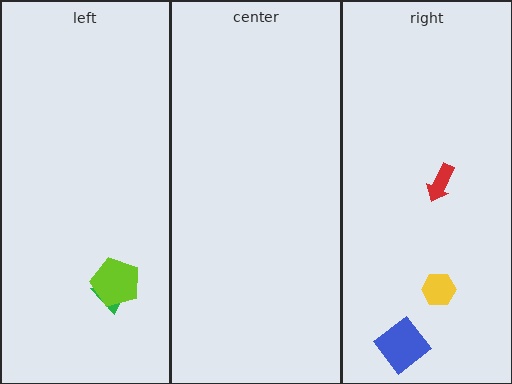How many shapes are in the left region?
2.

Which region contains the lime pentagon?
The left region.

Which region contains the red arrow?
The right region.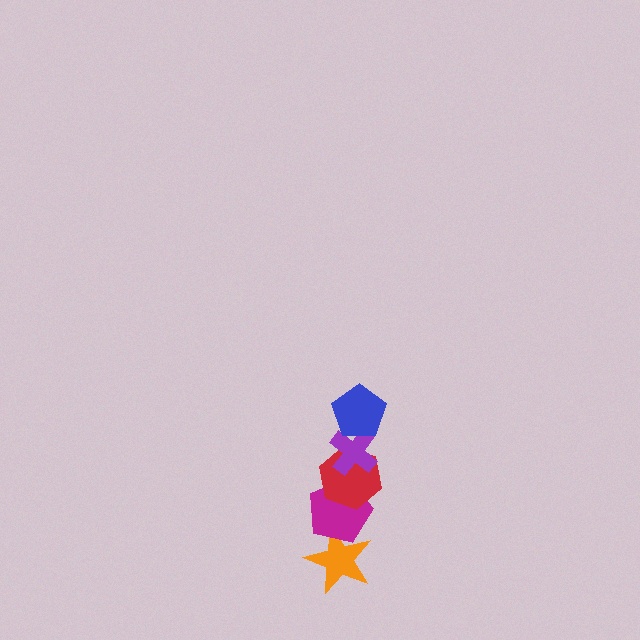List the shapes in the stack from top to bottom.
From top to bottom: the blue pentagon, the purple cross, the red hexagon, the magenta pentagon, the orange star.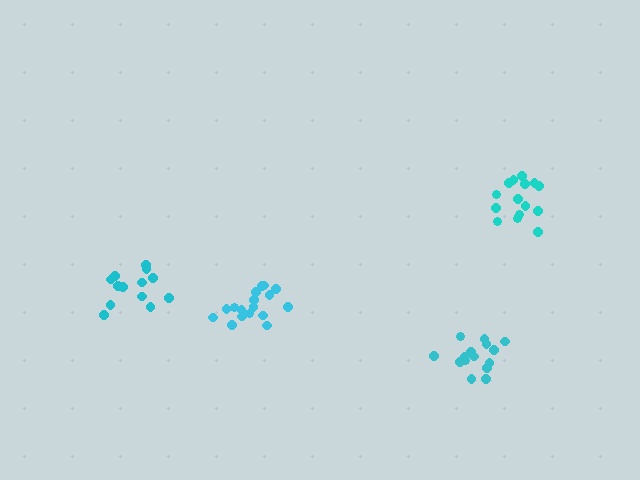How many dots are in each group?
Group 1: 17 dots, Group 2: 15 dots, Group 3: 16 dots, Group 4: 13 dots (61 total).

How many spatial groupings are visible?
There are 4 spatial groupings.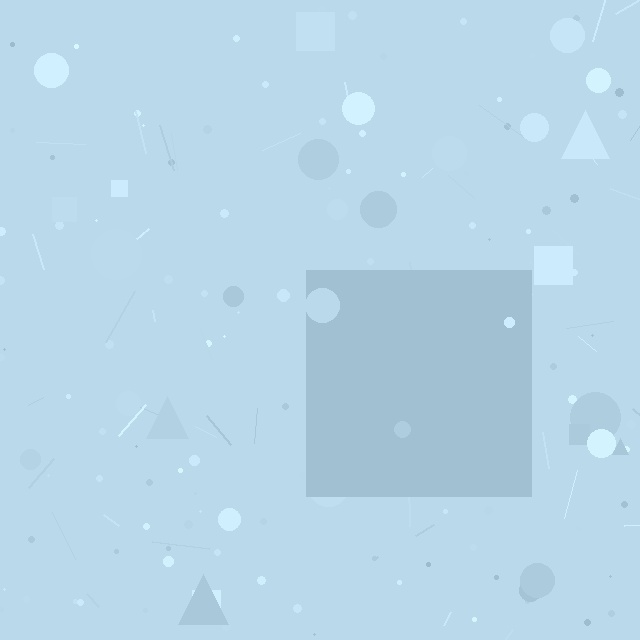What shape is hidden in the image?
A square is hidden in the image.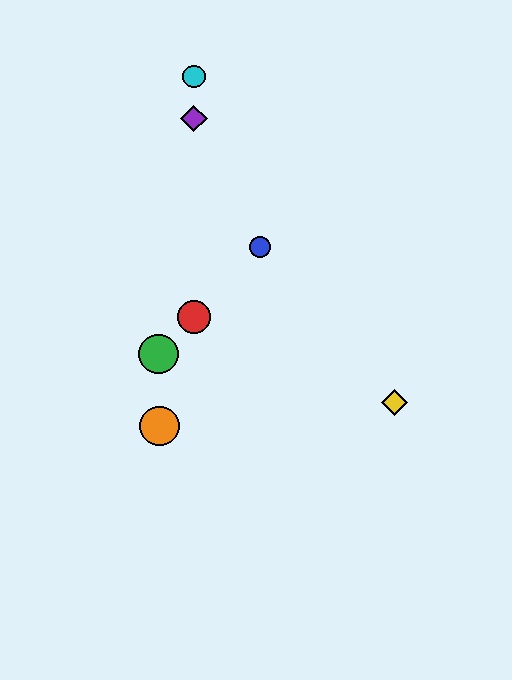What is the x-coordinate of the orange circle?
The orange circle is at x≈160.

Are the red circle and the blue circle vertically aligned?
No, the red circle is at x≈194 and the blue circle is at x≈260.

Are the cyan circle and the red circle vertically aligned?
Yes, both are at x≈194.